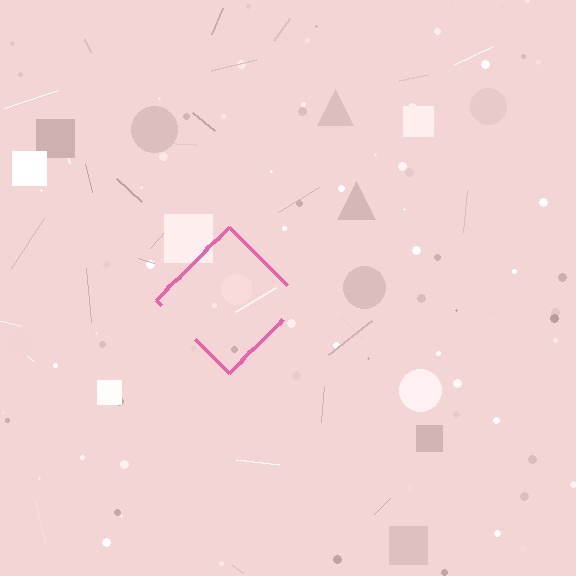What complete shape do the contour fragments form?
The contour fragments form a diamond.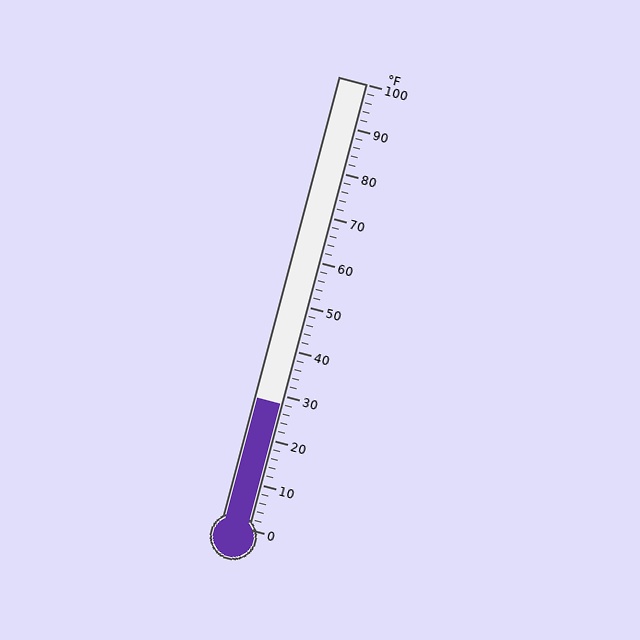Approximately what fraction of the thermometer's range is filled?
The thermometer is filled to approximately 30% of its range.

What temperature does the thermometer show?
The thermometer shows approximately 28°F.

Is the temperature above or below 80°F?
The temperature is below 80°F.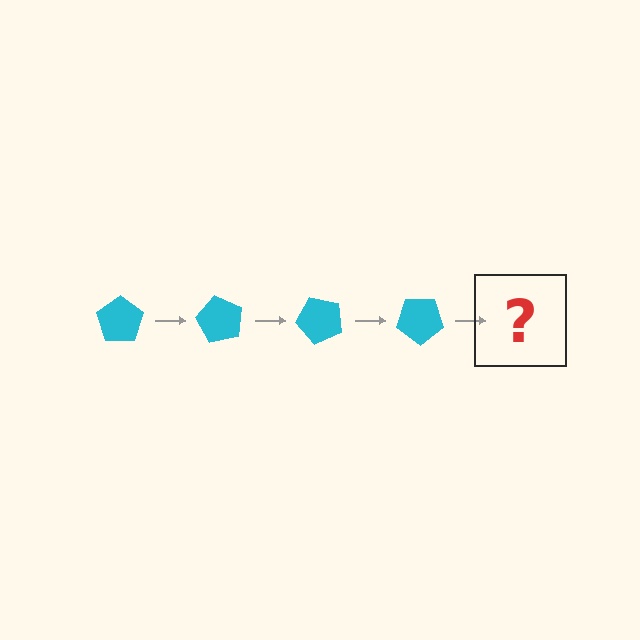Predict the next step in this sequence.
The next step is a cyan pentagon rotated 240 degrees.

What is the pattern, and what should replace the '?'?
The pattern is that the pentagon rotates 60 degrees each step. The '?' should be a cyan pentagon rotated 240 degrees.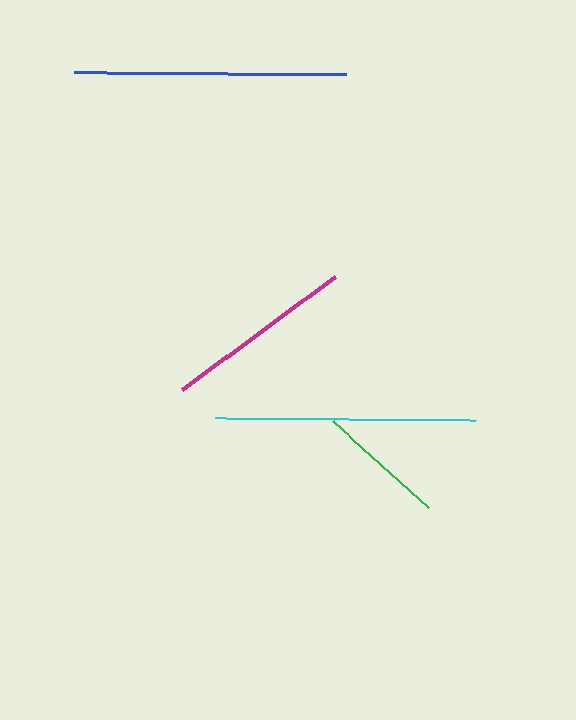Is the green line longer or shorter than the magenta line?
The magenta line is longer than the green line.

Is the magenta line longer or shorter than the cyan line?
The cyan line is longer than the magenta line.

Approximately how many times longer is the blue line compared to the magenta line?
The blue line is approximately 1.4 times the length of the magenta line.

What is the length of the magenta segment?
The magenta segment is approximately 190 pixels long.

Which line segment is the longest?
The blue line is the longest at approximately 271 pixels.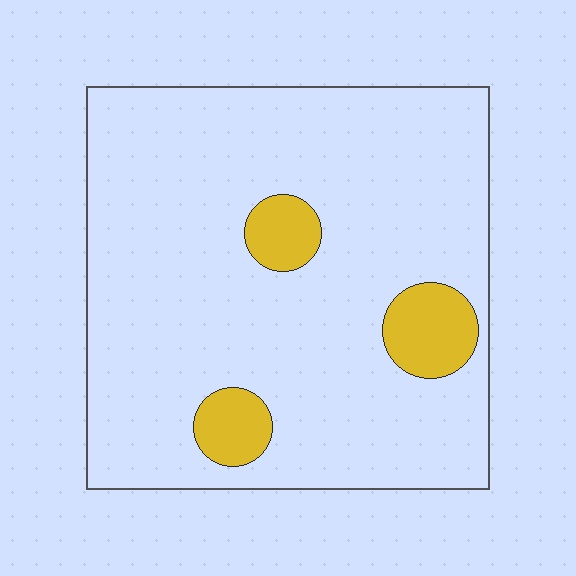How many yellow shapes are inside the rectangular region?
3.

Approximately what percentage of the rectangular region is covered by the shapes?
Approximately 10%.